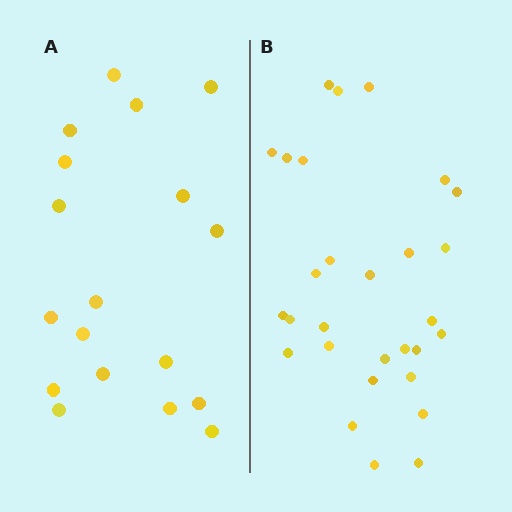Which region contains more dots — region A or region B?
Region B (the right region) has more dots.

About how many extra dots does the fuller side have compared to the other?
Region B has roughly 12 or so more dots than region A.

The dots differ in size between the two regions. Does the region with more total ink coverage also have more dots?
No. Region A has more total ink coverage because its dots are larger, but region B actually contains more individual dots. Total area can be misleading — the number of items is what matters here.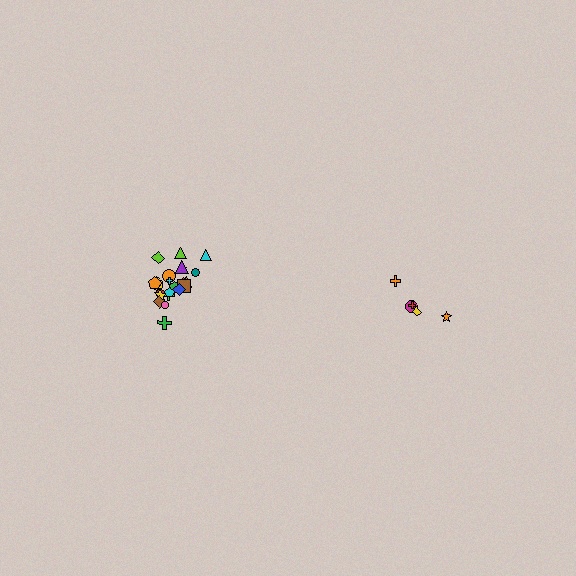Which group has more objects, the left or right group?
The left group.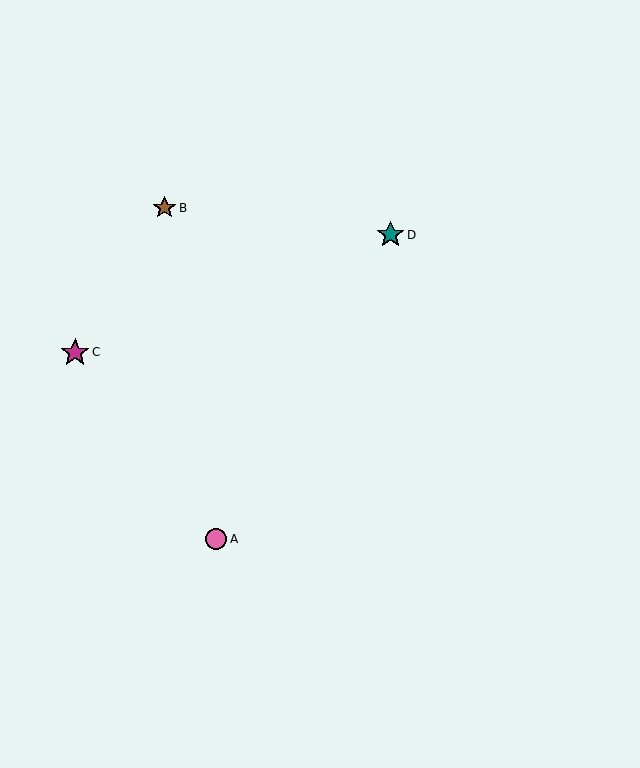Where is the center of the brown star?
The center of the brown star is at (165, 208).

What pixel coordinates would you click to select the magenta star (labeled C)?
Click at (75, 352) to select the magenta star C.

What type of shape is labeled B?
Shape B is a brown star.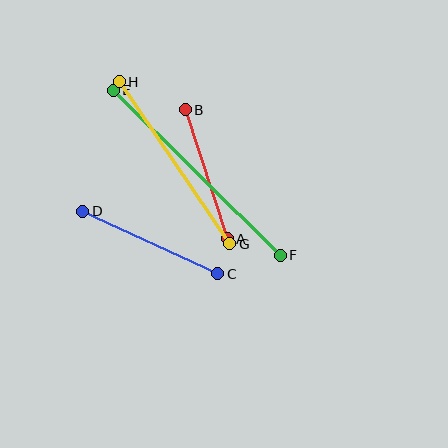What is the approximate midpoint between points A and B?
The midpoint is at approximately (206, 174) pixels.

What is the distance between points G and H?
The distance is approximately 196 pixels.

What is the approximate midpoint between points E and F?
The midpoint is at approximately (197, 173) pixels.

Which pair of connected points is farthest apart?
Points E and F are farthest apart.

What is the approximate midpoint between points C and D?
The midpoint is at approximately (150, 242) pixels.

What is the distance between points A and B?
The distance is approximately 136 pixels.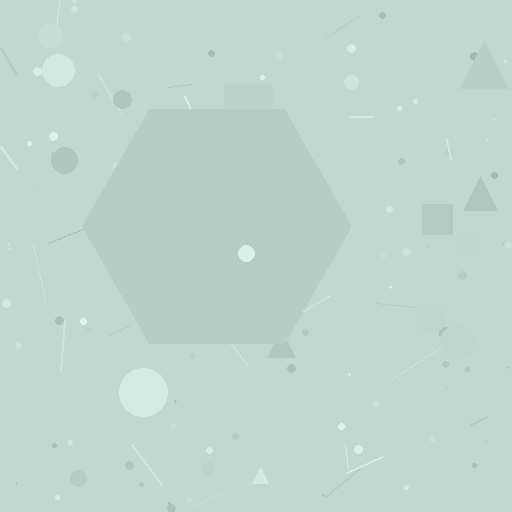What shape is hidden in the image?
A hexagon is hidden in the image.